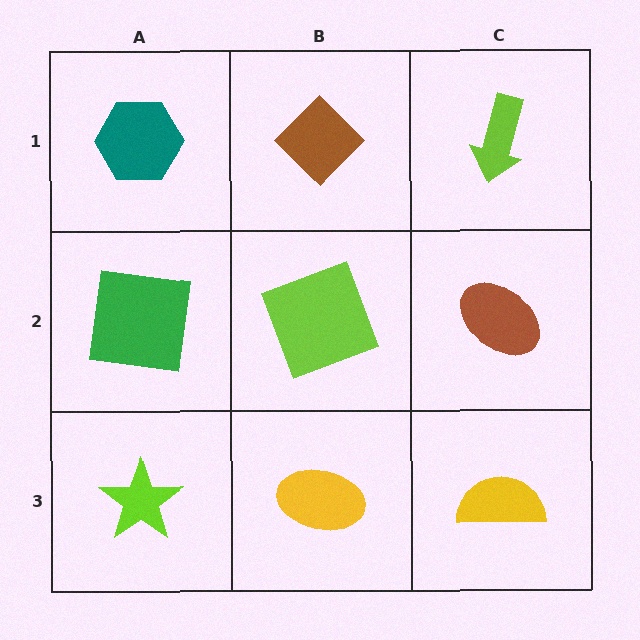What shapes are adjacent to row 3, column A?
A green square (row 2, column A), a yellow ellipse (row 3, column B).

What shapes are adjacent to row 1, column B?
A lime square (row 2, column B), a teal hexagon (row 1, column A), a lime arrow (row 1, column C).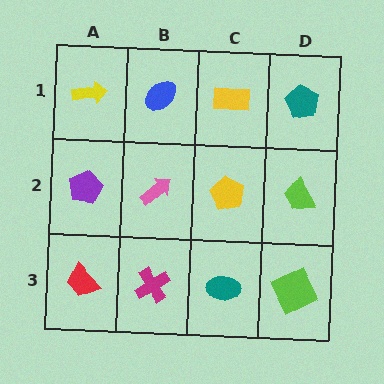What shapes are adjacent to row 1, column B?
A pink arrow (row 2, column B), a yellow arrow (row 1, column A), a yellow rectangle (row 1, column C).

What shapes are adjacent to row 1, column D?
A lime trapezoid (row 2, column D), a yellow rectangle (row 1, column C).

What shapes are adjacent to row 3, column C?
A yellow pentagon (row 2, column C), a magenta cross (row 3, column B), a lime square (row 3, column D).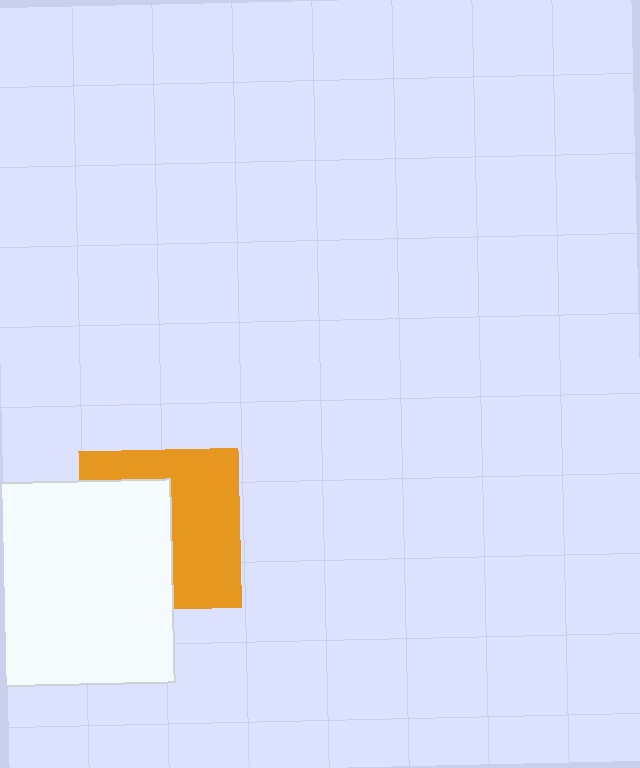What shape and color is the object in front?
The object in front is a white square.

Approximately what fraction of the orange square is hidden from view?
Roughly 47% of the orange square is hidden behind the white square.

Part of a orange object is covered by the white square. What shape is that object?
It is a square.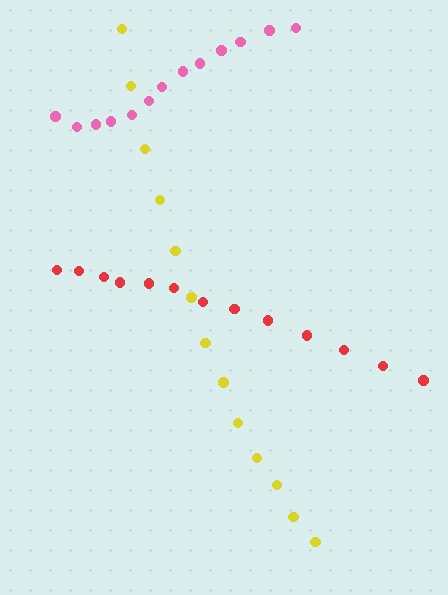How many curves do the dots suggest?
There are 3 distinct paths.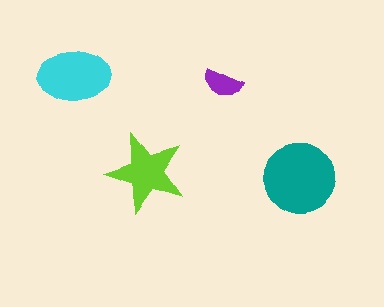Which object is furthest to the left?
The cyan ellipse is leftmost.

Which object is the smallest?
The purple semicircle.